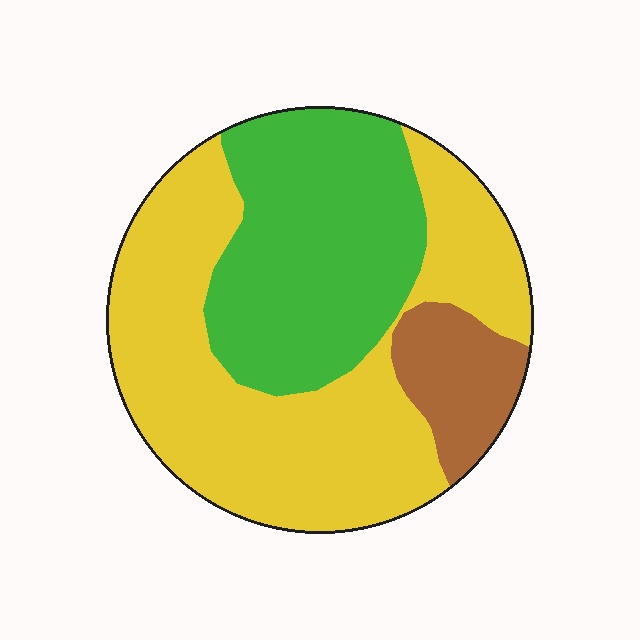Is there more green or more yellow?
Yellow.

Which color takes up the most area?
Yellow, at roughly 55%.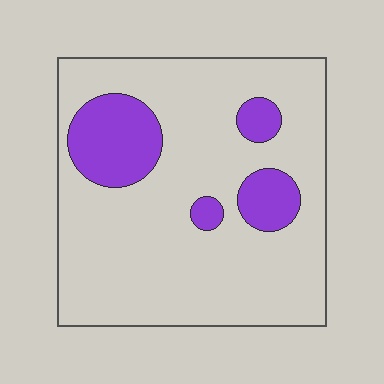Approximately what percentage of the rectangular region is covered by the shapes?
Approximately 20%.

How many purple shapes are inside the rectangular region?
4.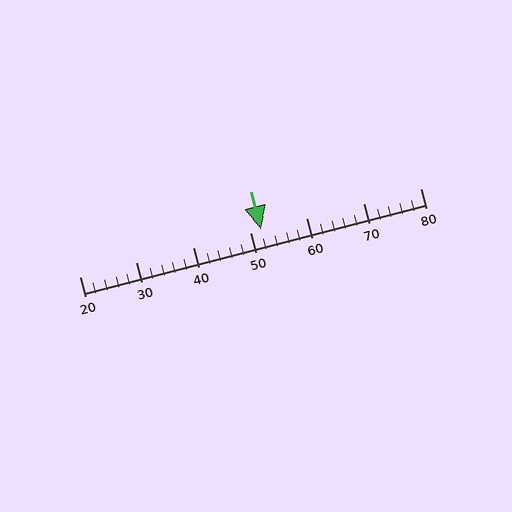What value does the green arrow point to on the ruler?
The green arrow points to approximately 52.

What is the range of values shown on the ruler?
The ruler shows values from 20 to 80.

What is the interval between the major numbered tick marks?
The major tick marks are spaced 10 units apart.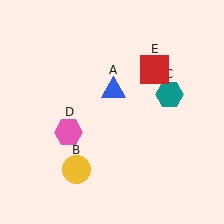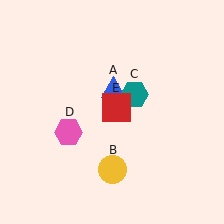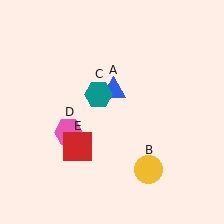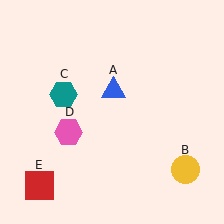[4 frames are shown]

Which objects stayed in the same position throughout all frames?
Blue triangle (object A) and pink hexagon (object D) remained stationary.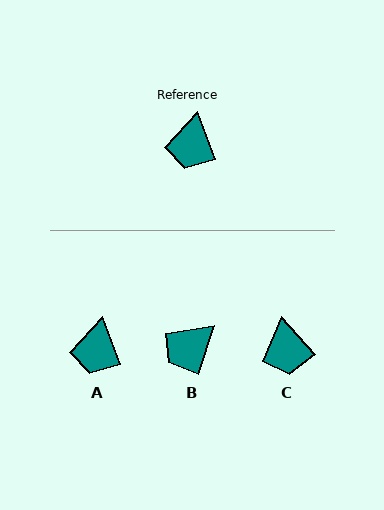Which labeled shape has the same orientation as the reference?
A.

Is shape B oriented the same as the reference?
No, it is off by about 39 degrees.